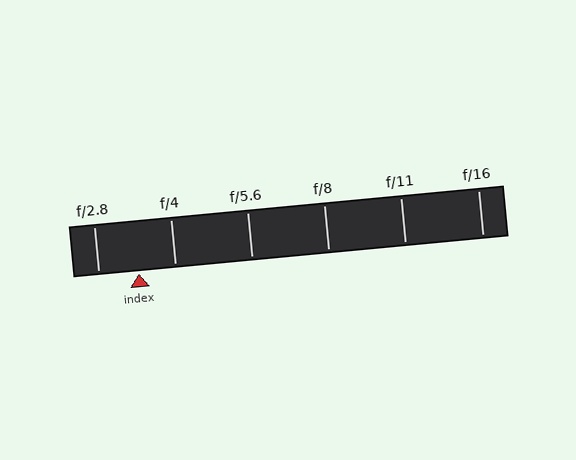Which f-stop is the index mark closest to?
The index mark is closest to f/4.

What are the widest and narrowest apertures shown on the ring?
The widest aperture shown is f/2.8 and the narrowest is f/16.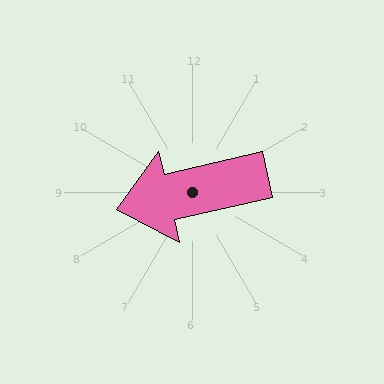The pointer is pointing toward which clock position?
Roughly 9 o'clock.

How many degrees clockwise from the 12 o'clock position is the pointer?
Approximately 257 degrees.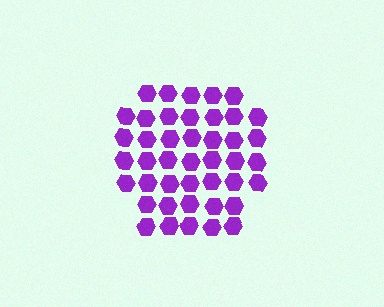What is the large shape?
The large shape is a hexagon.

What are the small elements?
The small elements are hexagons.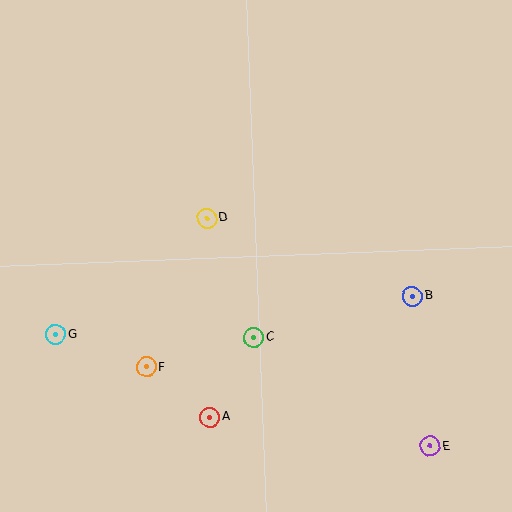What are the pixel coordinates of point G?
Point G is at (56, 335).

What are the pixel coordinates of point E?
Point E is at (430, 446).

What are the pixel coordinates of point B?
Point B is at (412, 296).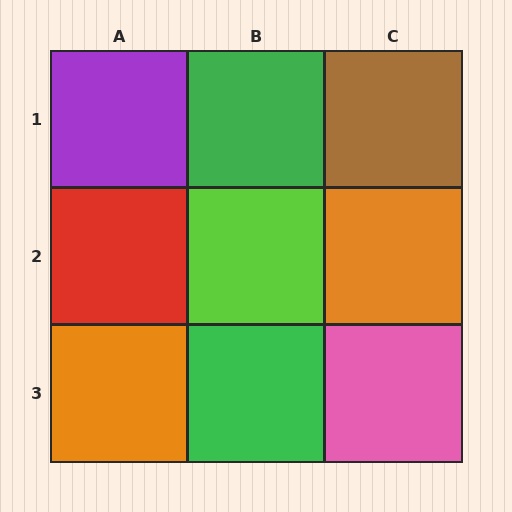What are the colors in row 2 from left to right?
Red, lime, orange.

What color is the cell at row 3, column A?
Orange.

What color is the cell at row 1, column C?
Brown.